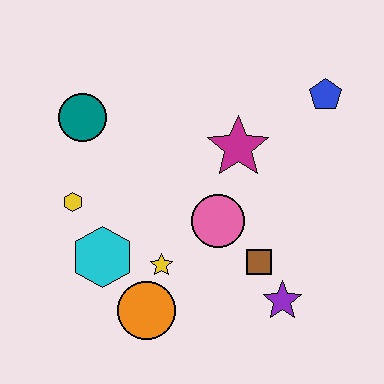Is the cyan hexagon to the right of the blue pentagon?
No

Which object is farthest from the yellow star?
The blue pentagon is farthest from the yellow star.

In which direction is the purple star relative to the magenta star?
The purple star is below the magenta star.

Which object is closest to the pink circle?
The brown square is closest to the pink circle.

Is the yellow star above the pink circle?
No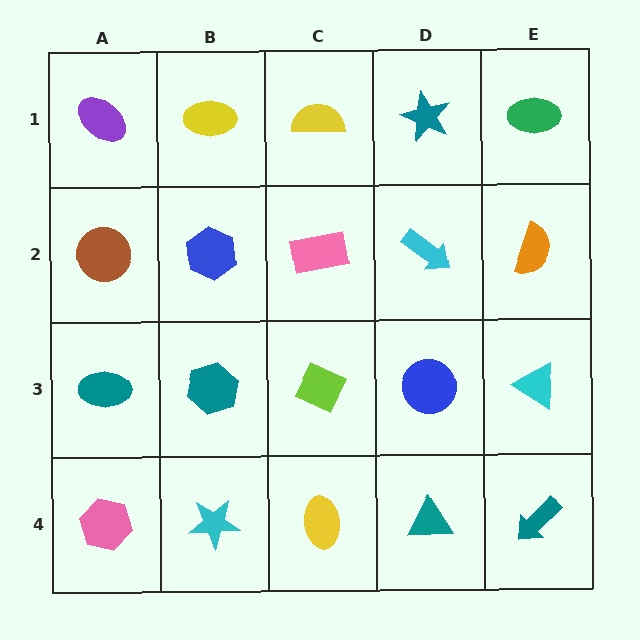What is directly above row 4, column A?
A teal ellipse.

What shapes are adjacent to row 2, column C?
A yellow semicircle (row 1, column C), a lime diamond (row 3, column C), a blue hexagon (row 2, column B), a cyan arrow (row 2, column D).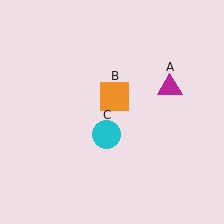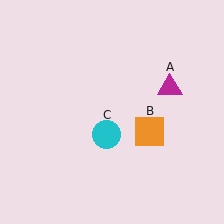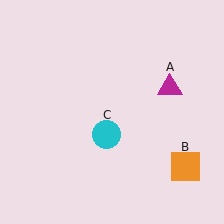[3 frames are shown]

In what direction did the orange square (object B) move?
The orange square (object B) moved down and to the right.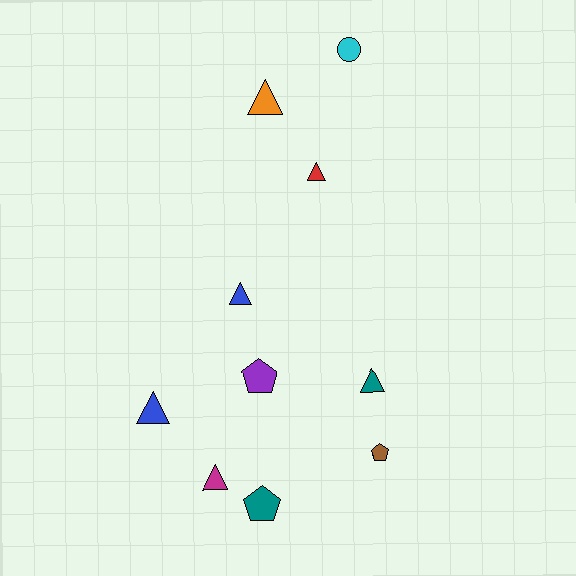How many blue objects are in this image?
There are 2 blue objects.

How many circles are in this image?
There is 1 circle.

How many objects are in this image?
There are 10 objects.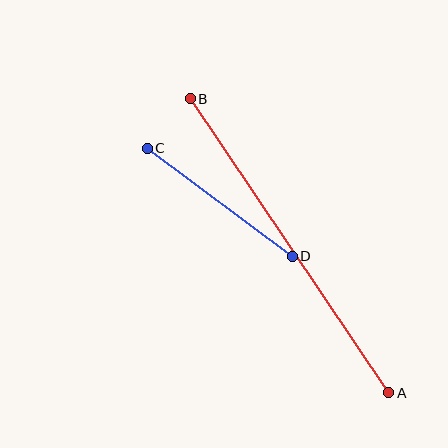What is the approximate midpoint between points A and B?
The midpoint is at approximately (289, 246) pixels.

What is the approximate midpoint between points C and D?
The midpoint is at approximately (220, 202) pixels.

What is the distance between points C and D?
The distance is approximately 181 pixels.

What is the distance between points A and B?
The distance is approximately 355 pixels.